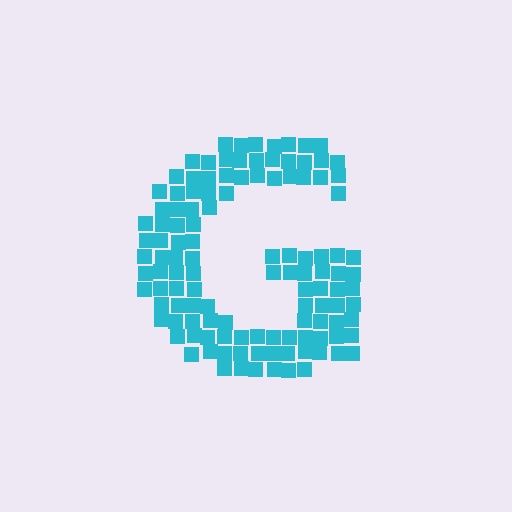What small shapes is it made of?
It is made of small squares.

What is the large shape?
The large shape is the letter G.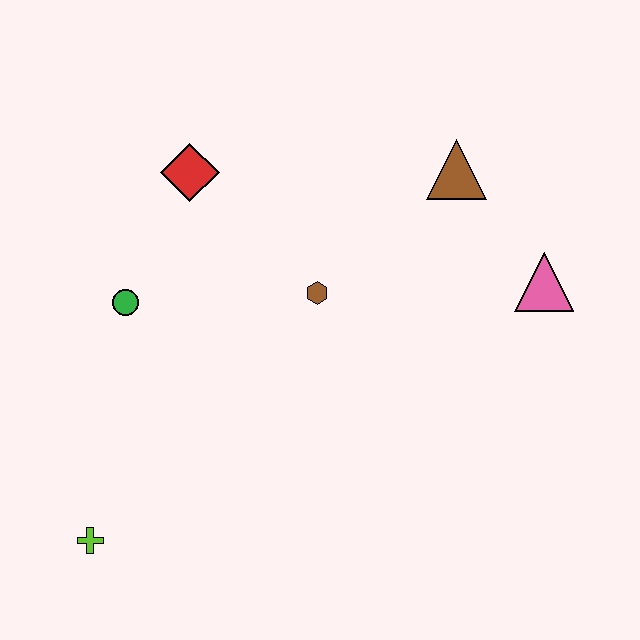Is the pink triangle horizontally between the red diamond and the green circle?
No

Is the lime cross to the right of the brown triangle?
No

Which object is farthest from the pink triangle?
The lime cross is farthest from the pink triangle.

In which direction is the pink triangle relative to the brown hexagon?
The pink triangle is to the right of the brown hexagon.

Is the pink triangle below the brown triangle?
Yes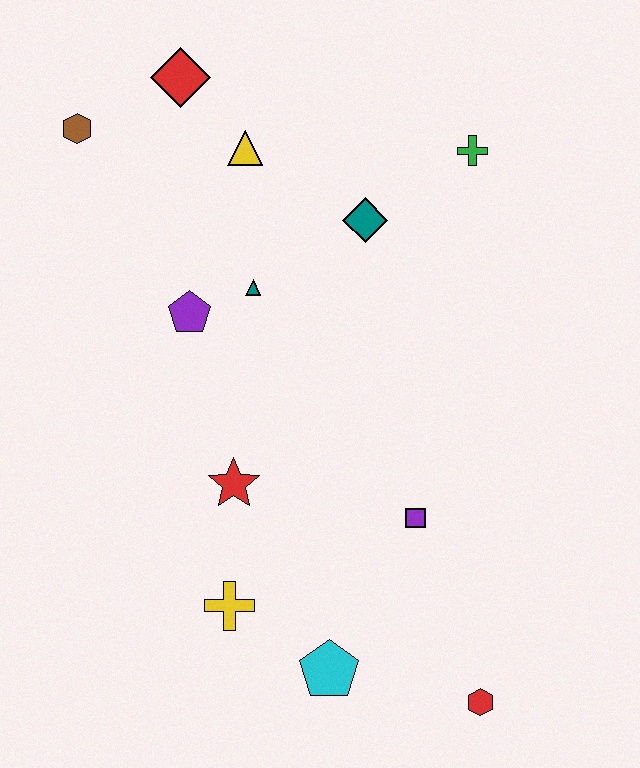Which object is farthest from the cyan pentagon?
The red diamond is farthest from the cyan pentagon.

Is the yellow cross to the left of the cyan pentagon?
Yes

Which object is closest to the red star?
The yellow cross is closest to the red star.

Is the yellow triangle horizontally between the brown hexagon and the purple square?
Yes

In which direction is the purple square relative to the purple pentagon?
The purple square is to the right of the purple pentagon.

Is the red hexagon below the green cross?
Yes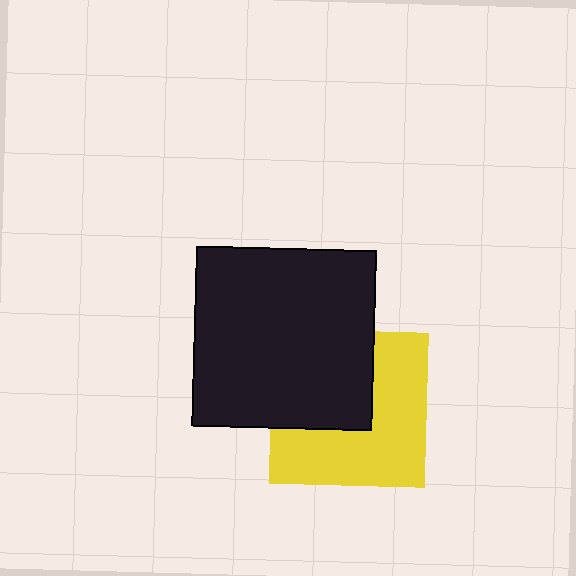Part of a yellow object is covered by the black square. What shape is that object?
It is a square.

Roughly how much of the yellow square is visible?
About half of it is visible (roughly 58%).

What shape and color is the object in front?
The object in front is a black square.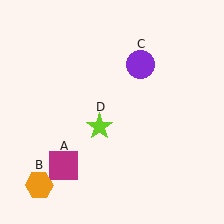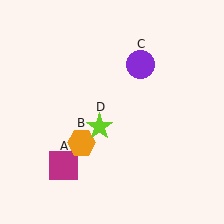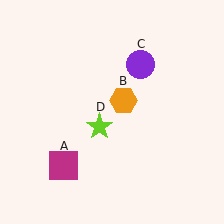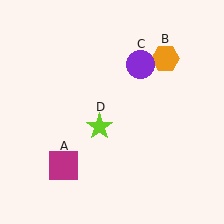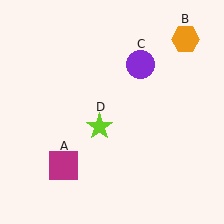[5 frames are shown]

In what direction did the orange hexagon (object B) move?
The orange hexagon (object B) moved up and to the right.